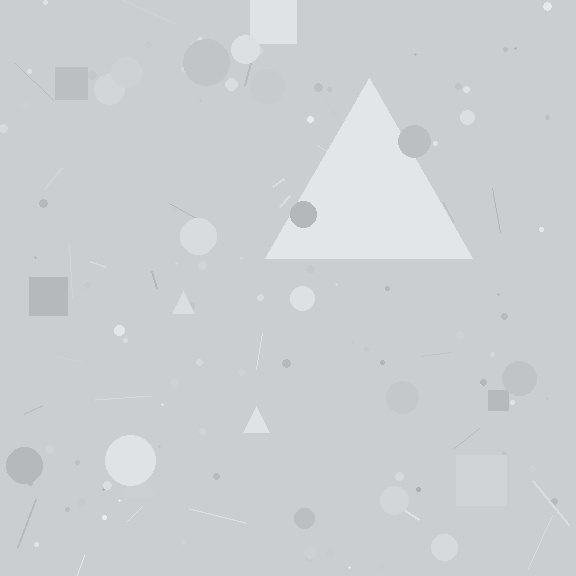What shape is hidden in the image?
A triangle is hidden in the image.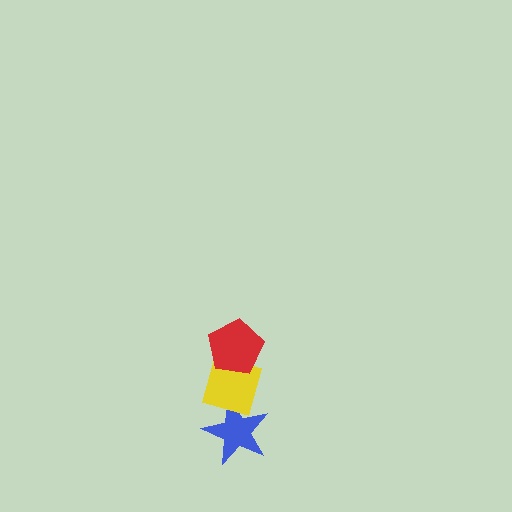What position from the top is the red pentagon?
The red pentagon is 1st from the top.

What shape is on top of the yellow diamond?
The red pentagon is on top of the yellow diamond.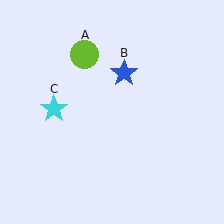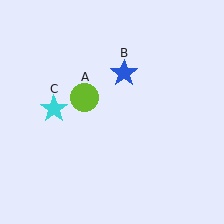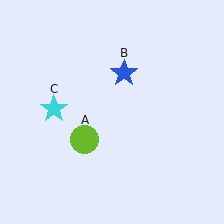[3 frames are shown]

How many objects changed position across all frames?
1 object changed position: lime circle (object A).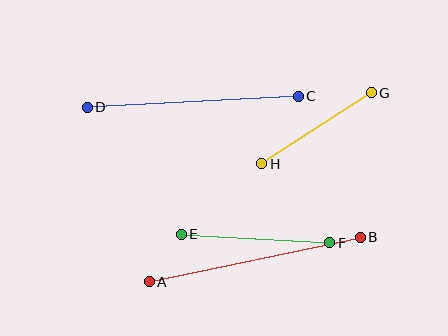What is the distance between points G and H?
The distance is approximately 131 pixels.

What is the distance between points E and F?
The distance is approximately 148 pixels.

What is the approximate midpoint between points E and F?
The midpoint is at approximately (256, 238) pixels.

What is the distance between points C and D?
The distance is approximately 211 pixels.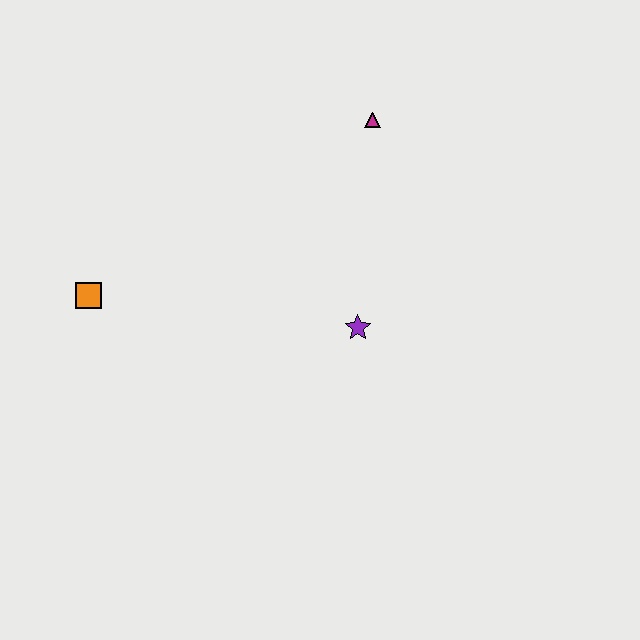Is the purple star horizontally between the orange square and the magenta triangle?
Yes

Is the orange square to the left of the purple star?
Yes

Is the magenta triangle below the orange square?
No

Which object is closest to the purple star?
The magenta triangle is closest to the purple star.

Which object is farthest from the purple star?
The orange square is farthest from the purple star.